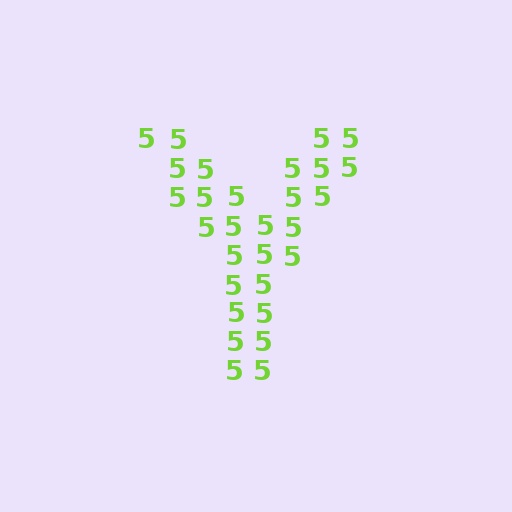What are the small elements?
The small elements are digit 5's.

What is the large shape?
The large shape is the letter Y.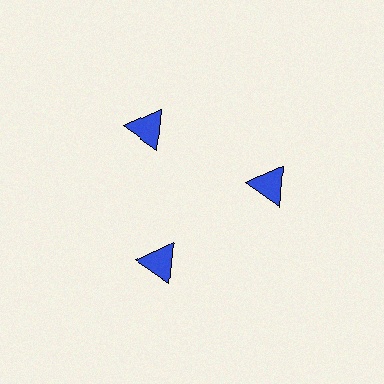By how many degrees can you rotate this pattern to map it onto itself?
The pattern maps onto itself every 120 degrees of rotation.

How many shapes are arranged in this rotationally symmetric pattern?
There are 3 shapes, arranged in 3 groups of 1.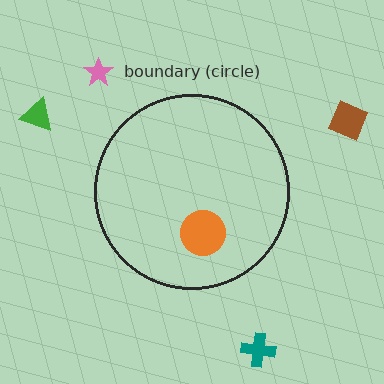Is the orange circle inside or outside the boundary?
Inside.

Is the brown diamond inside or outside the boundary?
Outside.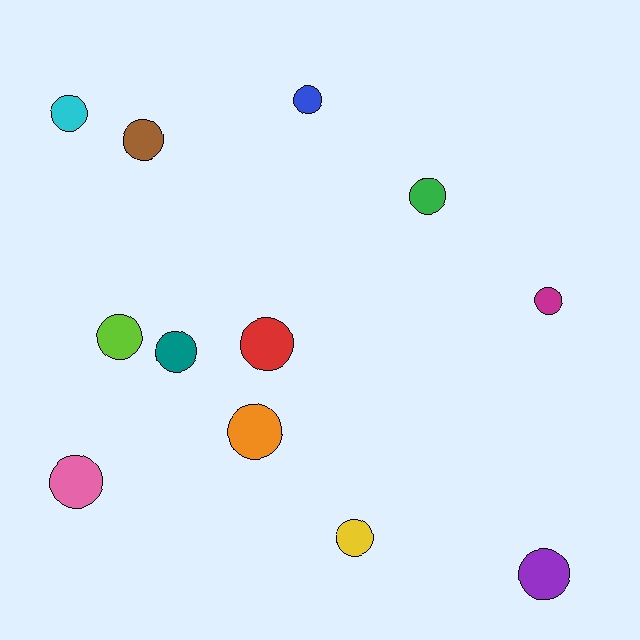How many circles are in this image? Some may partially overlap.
There are 12 circles.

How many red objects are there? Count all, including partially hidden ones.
There is 1 red object.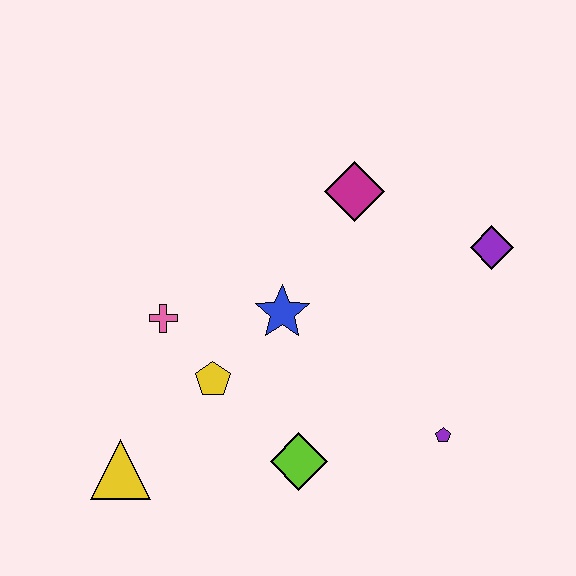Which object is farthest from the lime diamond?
The purple diamond is farthest from the lime diamond.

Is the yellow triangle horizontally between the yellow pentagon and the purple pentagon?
No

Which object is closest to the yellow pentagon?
The pink cross is closest to the yellow pentagon.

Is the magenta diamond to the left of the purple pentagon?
Yes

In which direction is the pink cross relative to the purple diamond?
The pink cross is to the left of the purple diamond.